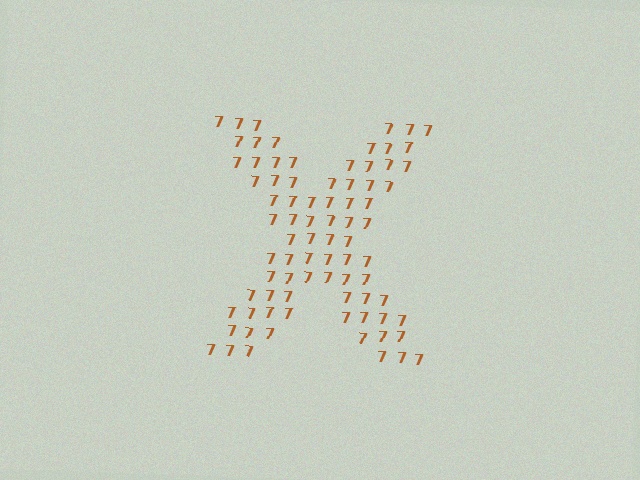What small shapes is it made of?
It is made of small digit 7's.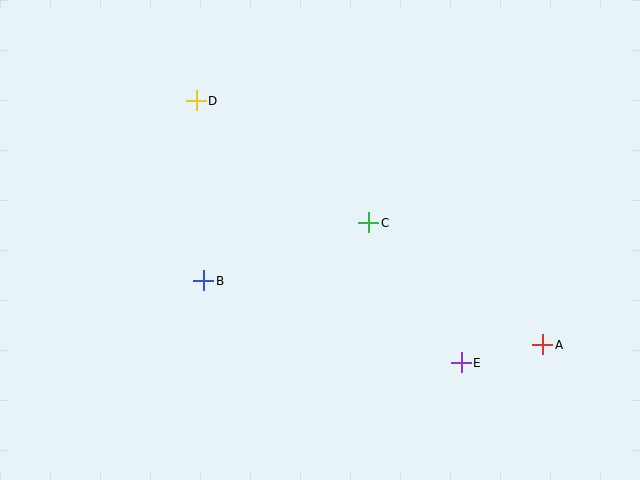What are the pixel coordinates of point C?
Point C is at (369, 223).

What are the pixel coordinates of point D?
Point D is at (196, 101).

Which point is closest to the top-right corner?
Point C is closest to the top-right corner.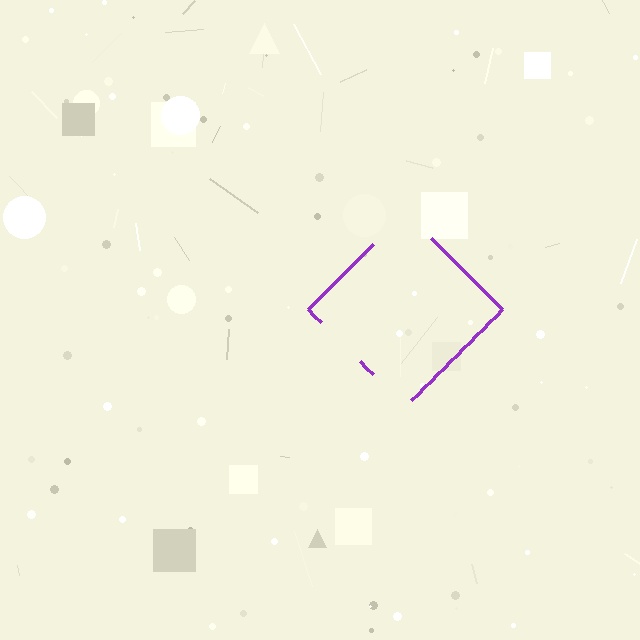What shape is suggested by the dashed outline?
The dashed outline suggests a diamond.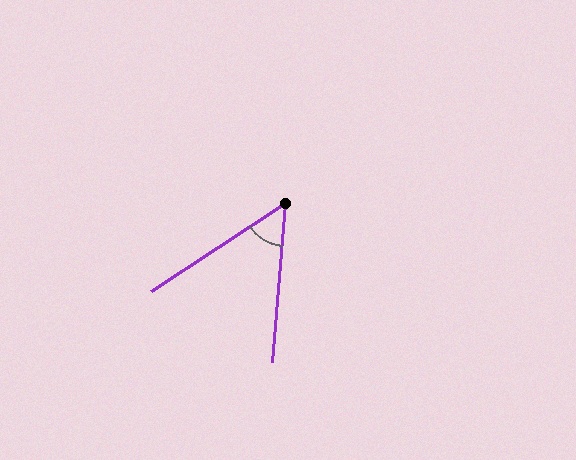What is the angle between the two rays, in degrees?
Approximately 52 degrees.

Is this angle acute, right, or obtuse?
It is acute.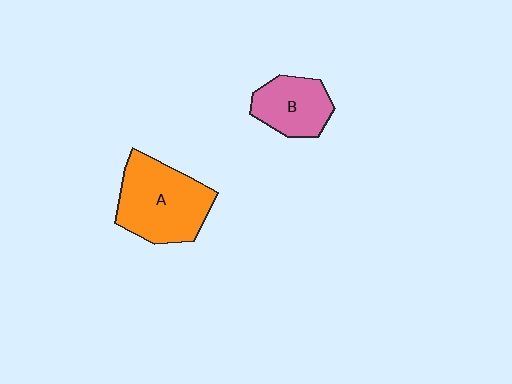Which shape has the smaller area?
Shape B (pink).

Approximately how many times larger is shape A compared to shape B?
Approximately 1.6 times.